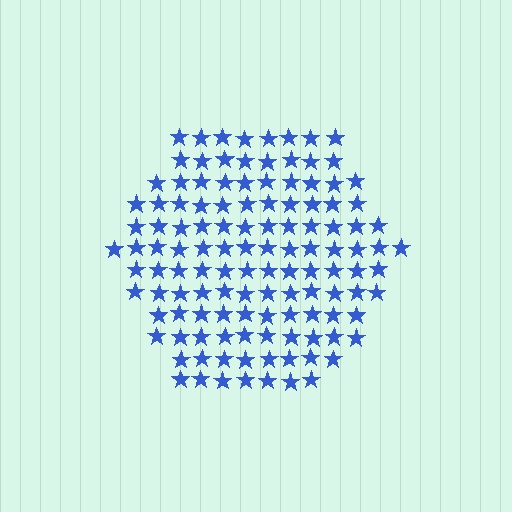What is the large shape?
The large shape is a hexagon.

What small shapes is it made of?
It is made of small stars.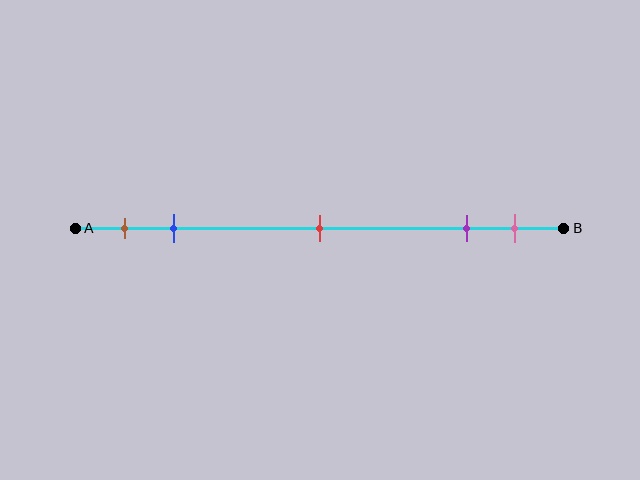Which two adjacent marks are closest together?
The purple and pink marks are the closest adjacent pair.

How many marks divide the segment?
There are 5 marks dividing the segment.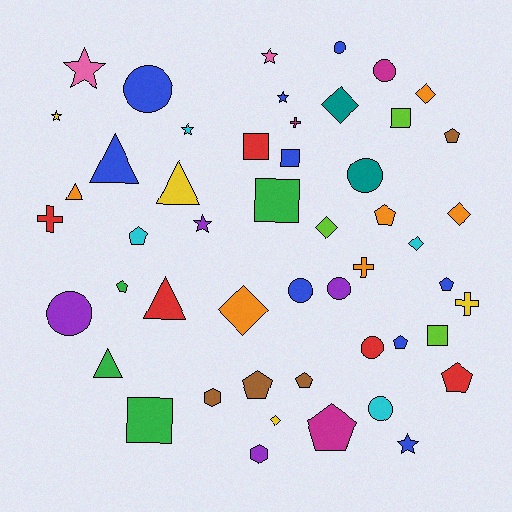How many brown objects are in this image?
There are 4 brown objects.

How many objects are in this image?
There are 50 objects.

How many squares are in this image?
There are 6 squares.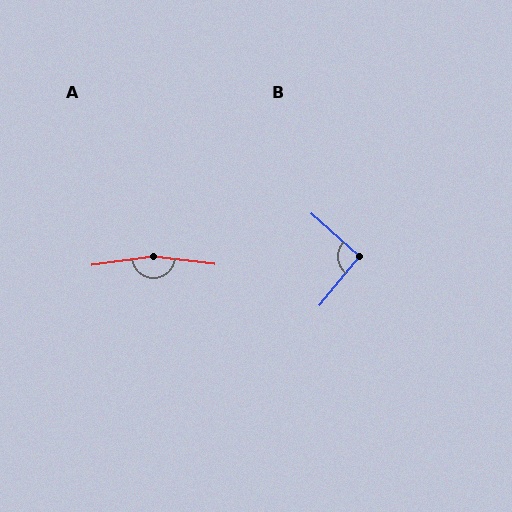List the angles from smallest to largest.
B (93°), A (165°).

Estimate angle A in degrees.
Approximately 165 degrees.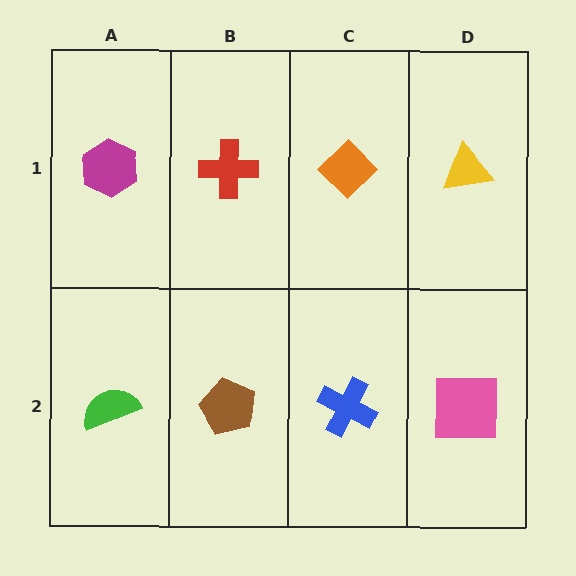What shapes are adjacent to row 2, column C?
An orange diamond (row 1, column C), a brown pentagon (row 2, column B), a pink square (row 2, column D).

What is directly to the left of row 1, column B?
A magenta hexagon.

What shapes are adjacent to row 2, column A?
A magenta hexagon (row 1, column A), a brown pentagon (row 2, column B).